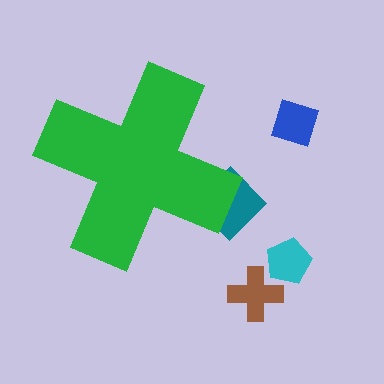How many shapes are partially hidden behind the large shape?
1 shape is partially hidden.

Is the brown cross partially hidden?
No, the brown cross is fully visible.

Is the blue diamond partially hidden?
No, the blue diamond is fully visible.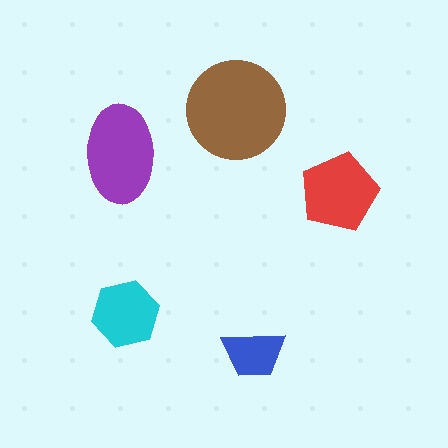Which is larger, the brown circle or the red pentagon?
The brown circle.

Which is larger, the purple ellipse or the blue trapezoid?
The purple ellipse.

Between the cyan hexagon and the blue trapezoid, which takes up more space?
The cyan hexagon.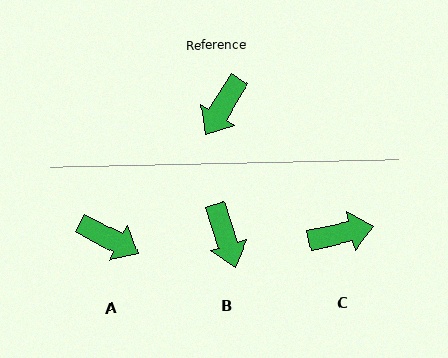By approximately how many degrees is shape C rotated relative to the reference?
Approximately 134 degrees counter-clockwise.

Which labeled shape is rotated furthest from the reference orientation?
C, about 134 degrees away.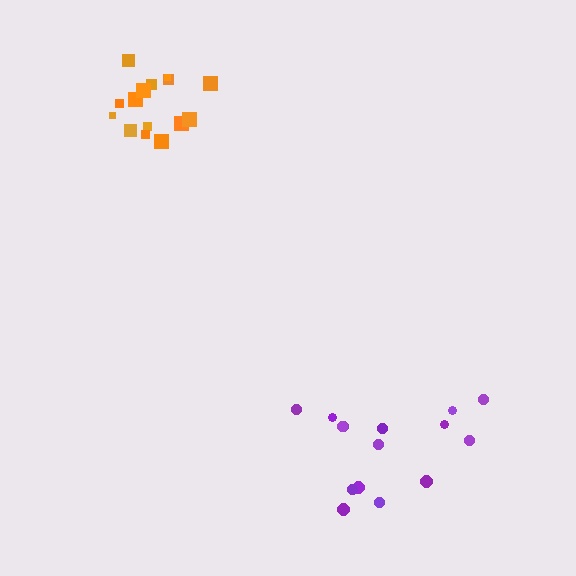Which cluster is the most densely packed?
Orange.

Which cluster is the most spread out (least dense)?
Purple.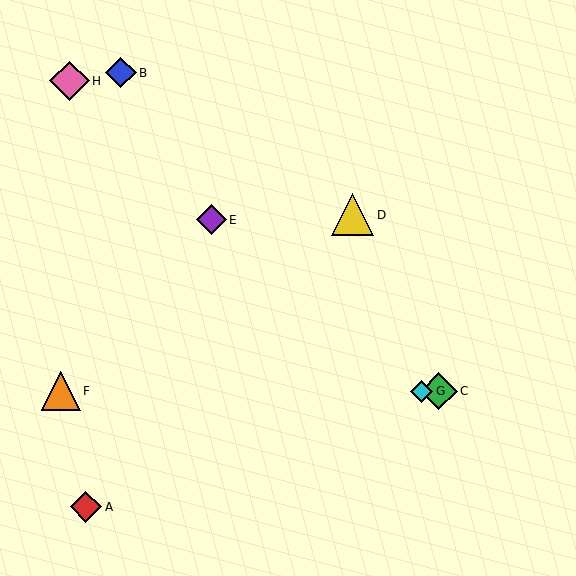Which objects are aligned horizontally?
Objects C, F, G are aligned horizontally.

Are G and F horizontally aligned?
Yes, both are at y≈391.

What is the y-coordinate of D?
Object D is at y≈215.